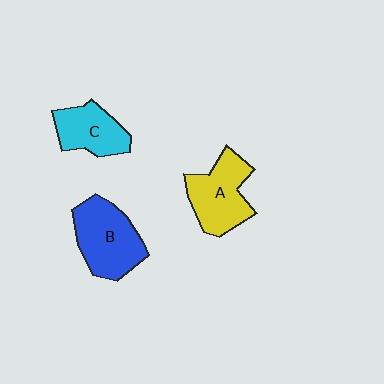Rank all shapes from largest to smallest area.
From largest to smallest: B (blue), A (yellow), C (cyan).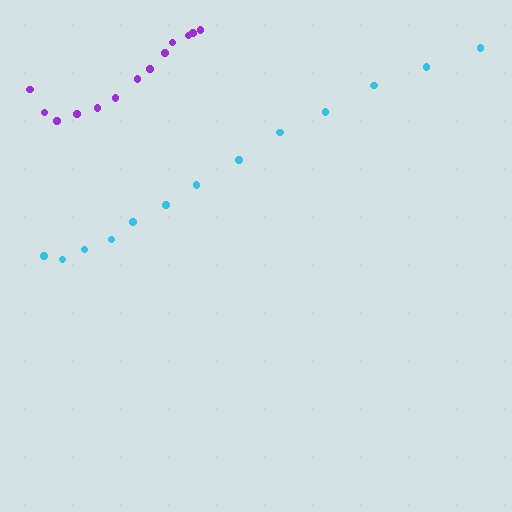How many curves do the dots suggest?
There are 2 distinct paths.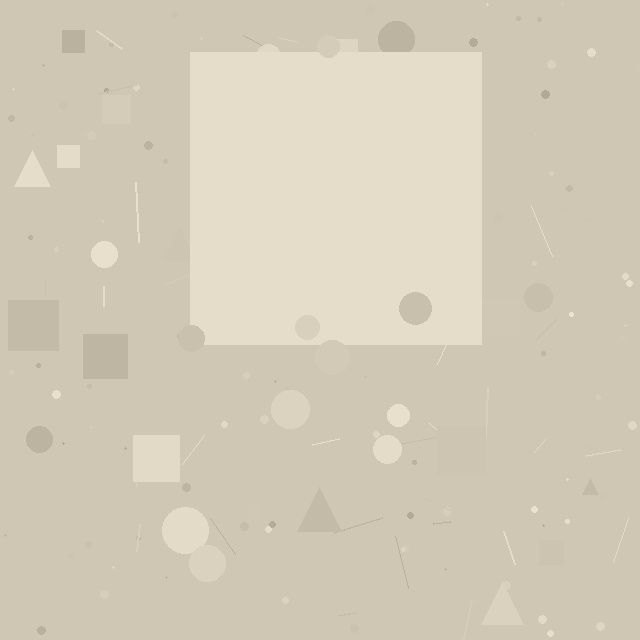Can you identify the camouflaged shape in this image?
The camouflaged shape is a square.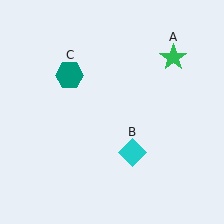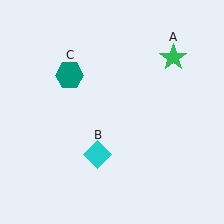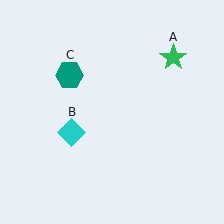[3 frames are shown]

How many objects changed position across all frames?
1 object changed position: cyan diamond (object B).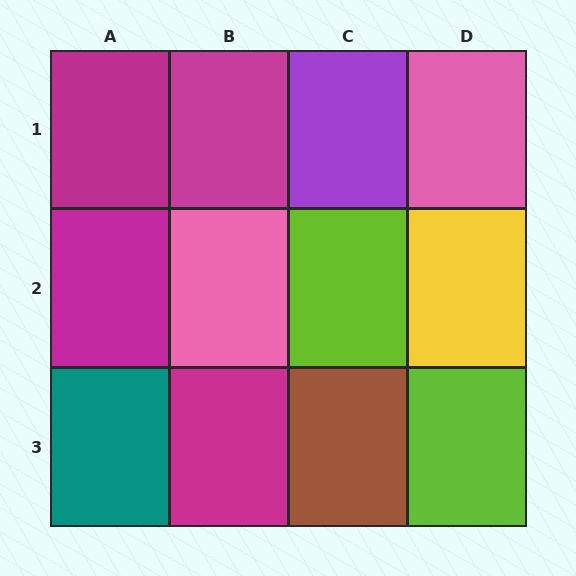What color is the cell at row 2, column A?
Magenta.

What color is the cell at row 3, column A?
Teal.